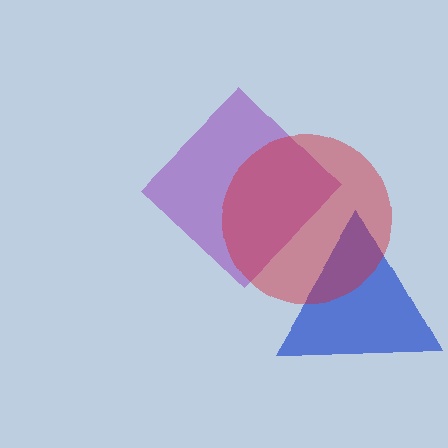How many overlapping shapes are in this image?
There are 3 overlapping shapes in the image.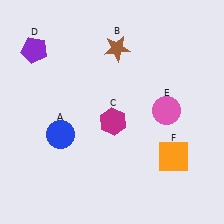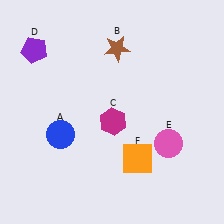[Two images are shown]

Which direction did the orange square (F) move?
The orange square (F) moved left.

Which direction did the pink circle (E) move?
The pink circle (E) moved down.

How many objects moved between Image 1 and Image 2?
2 objects moved between the two images.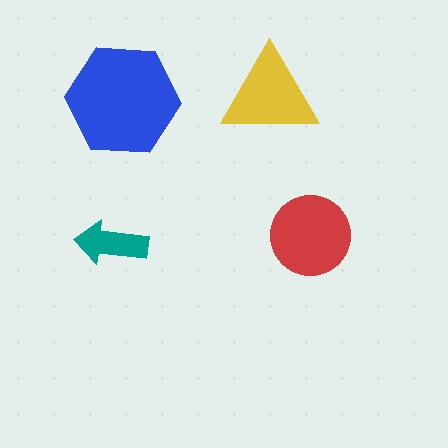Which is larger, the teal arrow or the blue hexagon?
The blue hexagon.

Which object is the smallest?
The teal arrow.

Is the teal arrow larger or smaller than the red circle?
Smaller.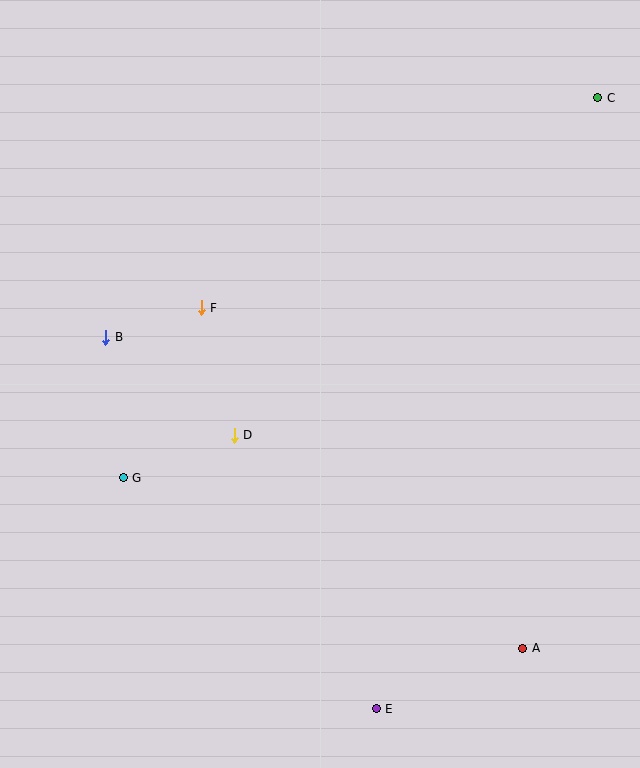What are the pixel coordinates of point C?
Point C is at (598, 98).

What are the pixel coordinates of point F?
Point F is at (201, 308).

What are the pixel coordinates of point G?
Point G is at (123, 478).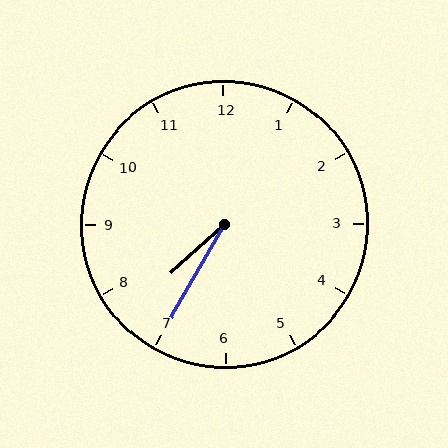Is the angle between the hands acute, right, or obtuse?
It is acute.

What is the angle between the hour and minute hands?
Approximately 18 degrees.